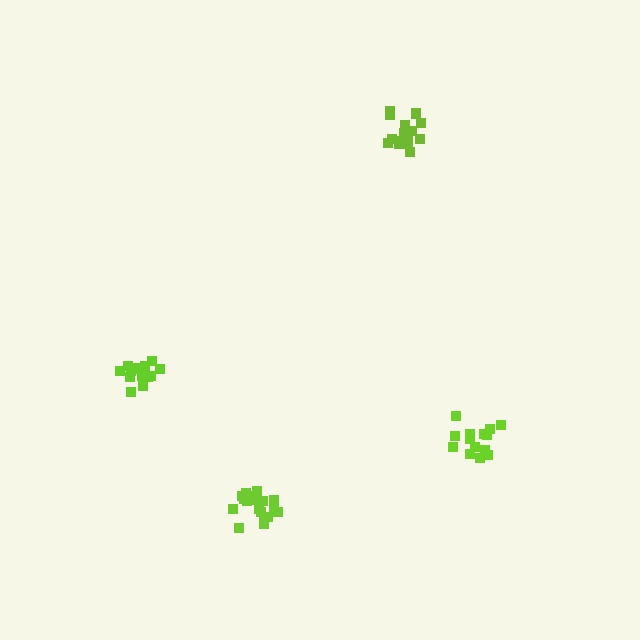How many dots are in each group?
Group 1: 15 dots, Group 2: 14 dots, Group 3: 19 dots, Group 4: 14 dots (62 total).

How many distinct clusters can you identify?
There are 4 distinct clusters.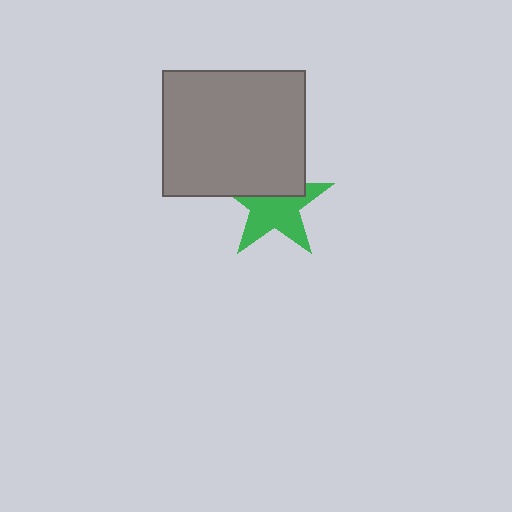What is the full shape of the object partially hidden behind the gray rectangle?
The partially hidden object is a green star.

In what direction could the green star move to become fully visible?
The green star could move down. That would shift it out from behind the gray rectangle entirely.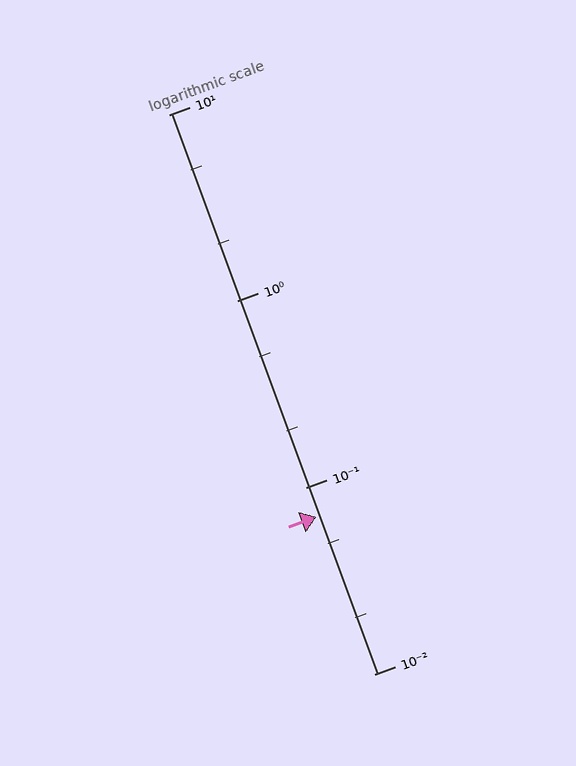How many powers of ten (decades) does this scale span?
The scale spans 3 decades, from 0.01 to 10.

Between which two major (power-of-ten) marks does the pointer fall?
The pointer is between 0.01 and 0.1.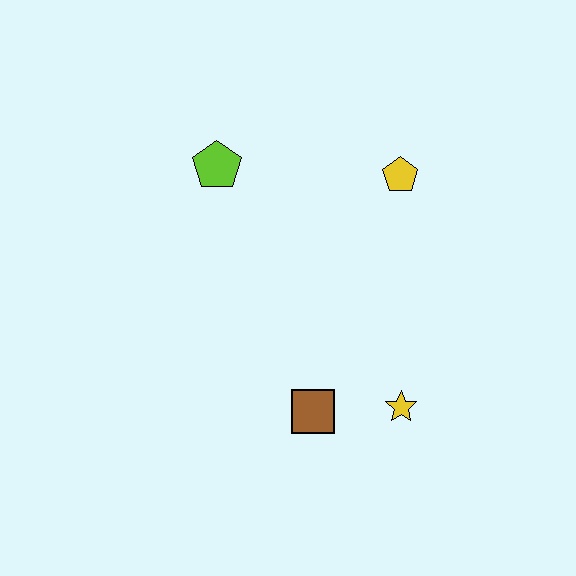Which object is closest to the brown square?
The yellow star is closest to the brown square.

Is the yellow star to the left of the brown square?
No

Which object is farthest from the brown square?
The lime pentagon is farthest from the brown square.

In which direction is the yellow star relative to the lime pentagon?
The yellow star is below the lime pentagon.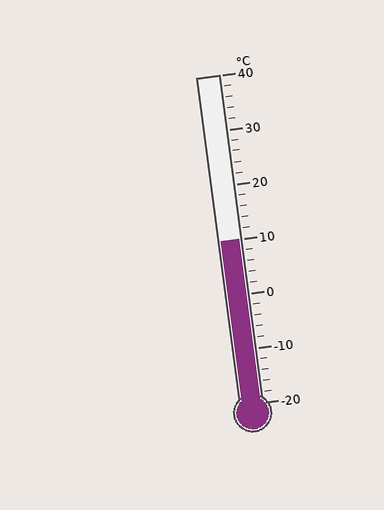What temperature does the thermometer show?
The thermometer shows approximately 10°C.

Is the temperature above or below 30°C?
The temperature is below 30°C.